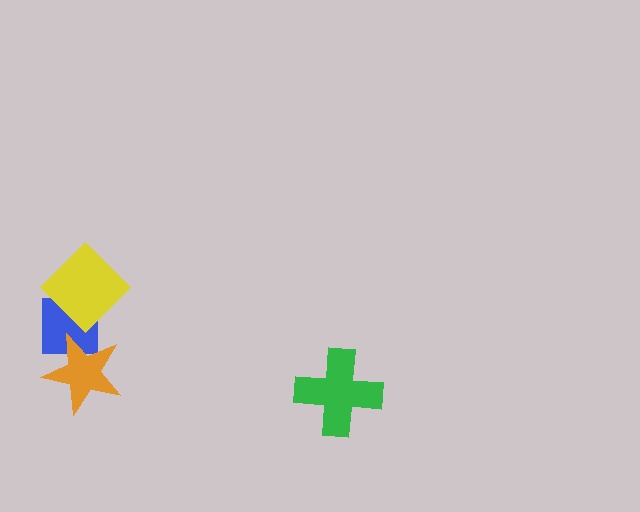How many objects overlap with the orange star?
1 object overlaps with the orange star.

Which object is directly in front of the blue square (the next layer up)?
The orange star is directly in front of the blue square.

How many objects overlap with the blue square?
2 objects overlap with the blue square.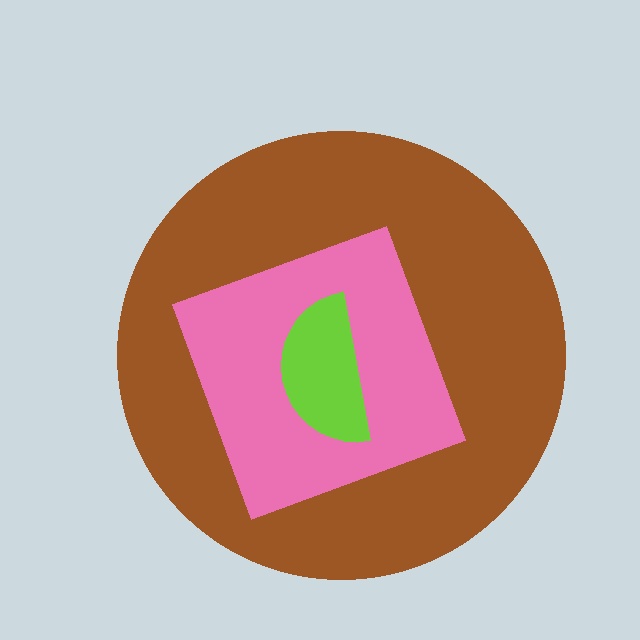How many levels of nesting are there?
3.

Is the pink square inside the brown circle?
Yes.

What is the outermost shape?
The brown circle.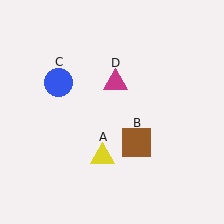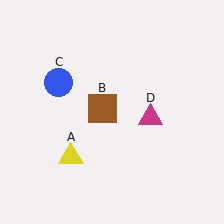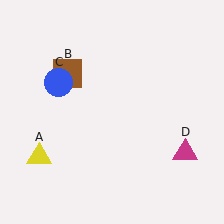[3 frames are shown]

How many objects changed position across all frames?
3 objects changed position: yellow triangle (object A), brown square (object B), magenta triangle (object D).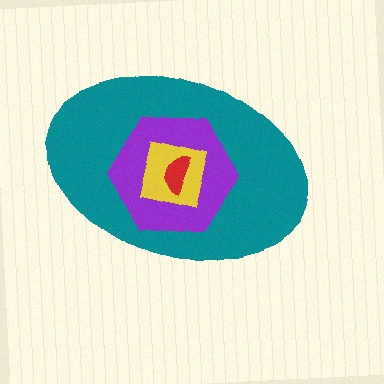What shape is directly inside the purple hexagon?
The yellow square.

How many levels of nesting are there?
4.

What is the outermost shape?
The teal ellipse.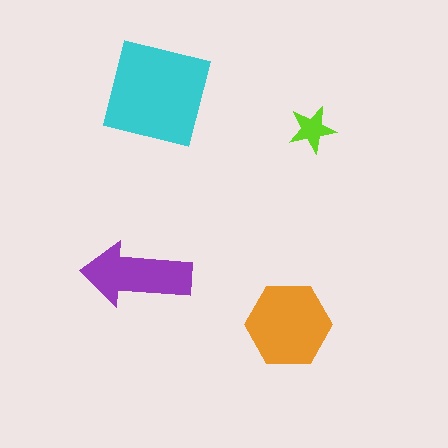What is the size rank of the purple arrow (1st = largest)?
3rd.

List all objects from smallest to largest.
The lime star, the purple arrow, the orange hexagon, the cyan square.